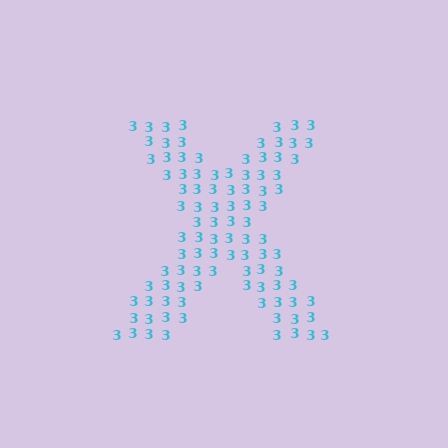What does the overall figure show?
The overall figure shows the letter X.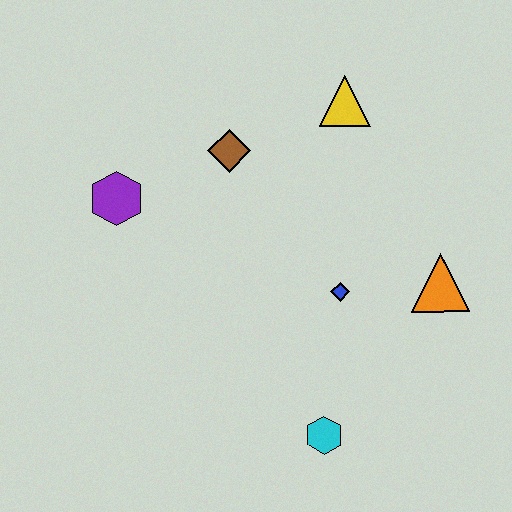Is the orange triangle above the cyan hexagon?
Yes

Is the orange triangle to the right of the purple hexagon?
Yes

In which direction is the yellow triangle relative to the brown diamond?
The yellow triangle is to the right of the brown diamond.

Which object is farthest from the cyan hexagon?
The yellow triangle is farthest from the cyan hexagon.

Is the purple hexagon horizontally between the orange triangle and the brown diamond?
No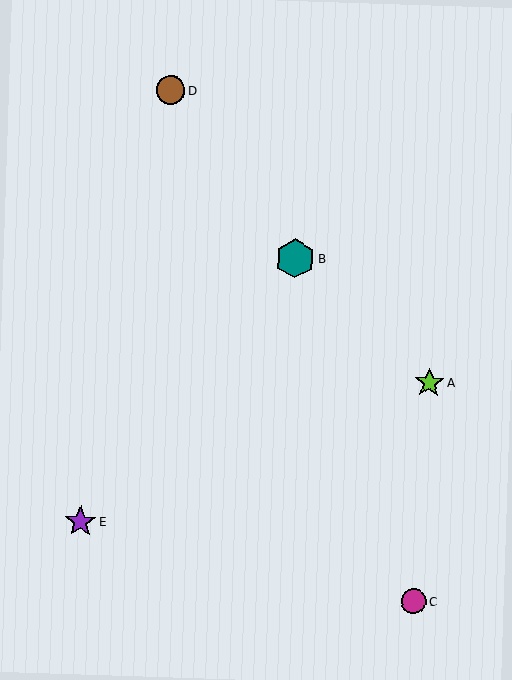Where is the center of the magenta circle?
The center of the magenta circle is at (413, 601).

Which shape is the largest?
The teal hexagon (labeled B) is the largest.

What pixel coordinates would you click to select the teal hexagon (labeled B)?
Click at (295, 259) to select the teal hexagon B.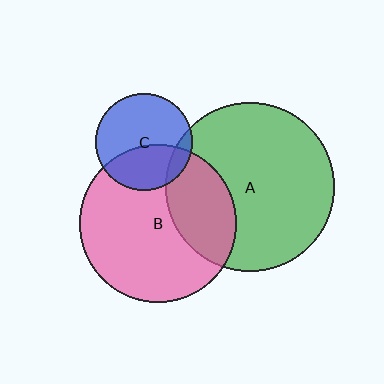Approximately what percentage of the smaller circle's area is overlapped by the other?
Approximately 30%.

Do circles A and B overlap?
Yes.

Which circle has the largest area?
Circle A (green).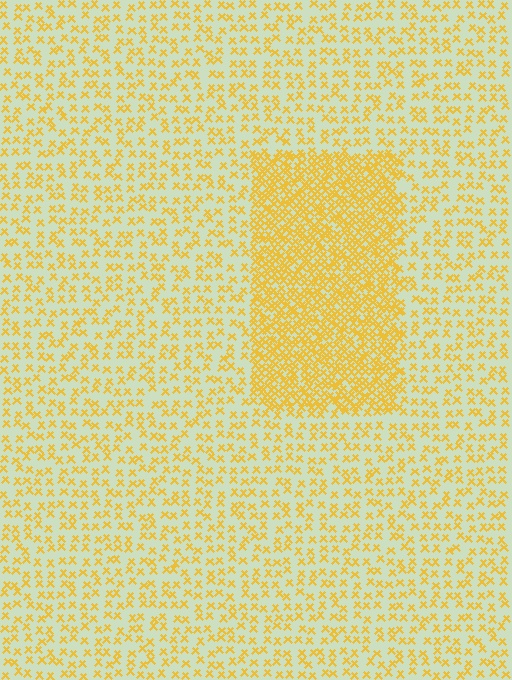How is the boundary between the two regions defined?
The boundary is defined by a change in element density (approximately 2.6x ratio). All elements are the same color, size, and shape.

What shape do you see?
I see a rectangle.